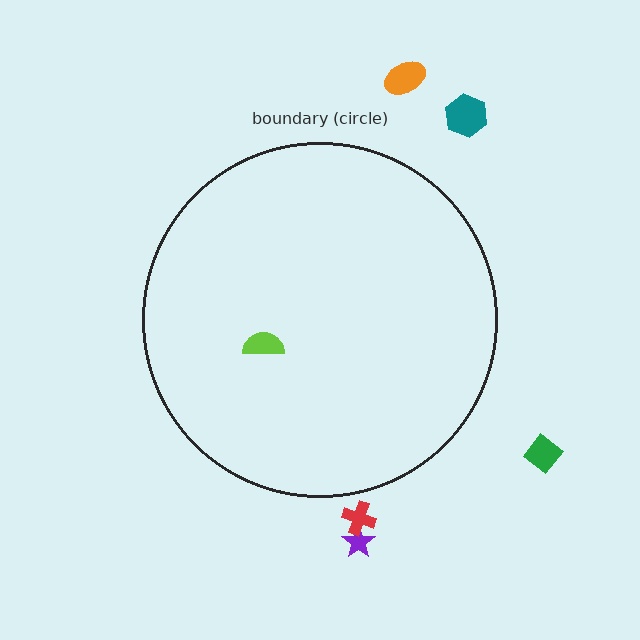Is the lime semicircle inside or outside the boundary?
Inside.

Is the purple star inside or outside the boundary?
Outside.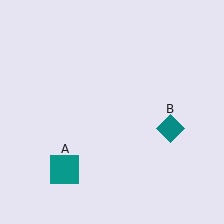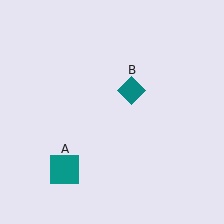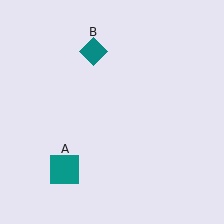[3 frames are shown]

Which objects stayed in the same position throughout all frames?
Teal square (object A) remained stationary.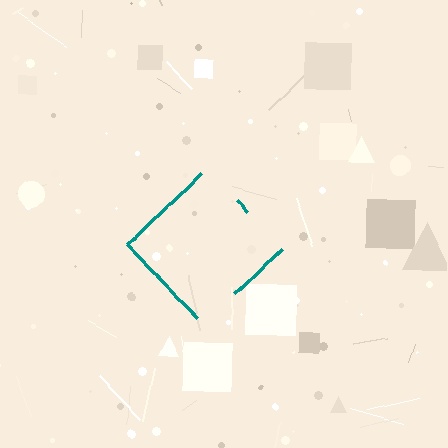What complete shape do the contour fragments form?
The contour fragments form a diamond.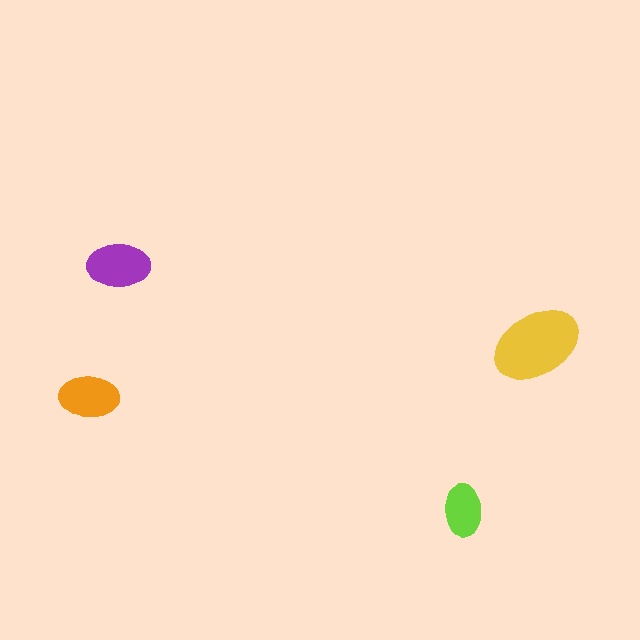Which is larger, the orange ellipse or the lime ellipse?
The orange one.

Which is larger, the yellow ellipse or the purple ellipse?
The yellow one.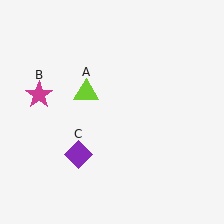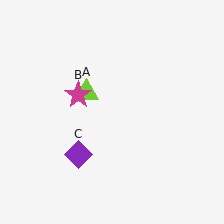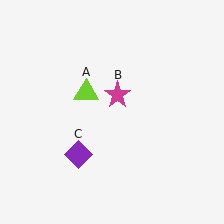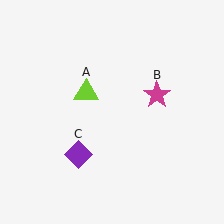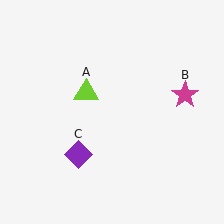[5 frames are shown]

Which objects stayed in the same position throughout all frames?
Lime triangle (object A) and purple diamond (object C) remained stationary.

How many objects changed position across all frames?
1 object changed position: magenta star (object B).